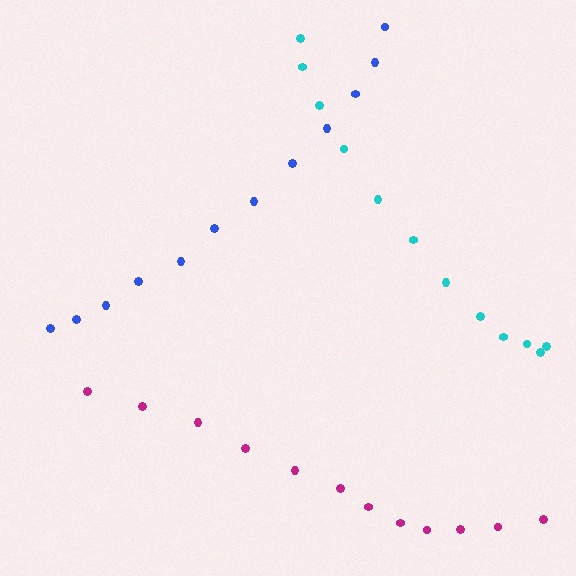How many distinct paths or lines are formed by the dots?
There are 3 distinct paths.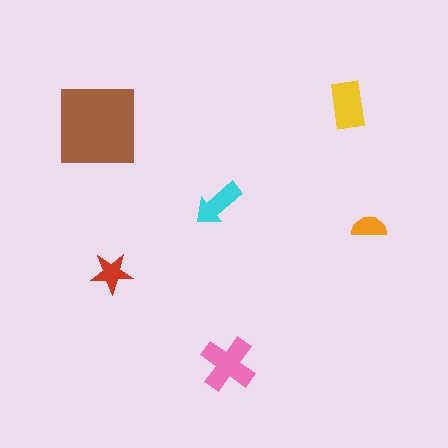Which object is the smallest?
The orange semicircle.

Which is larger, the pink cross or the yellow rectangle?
The pink cross.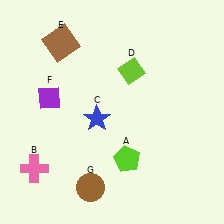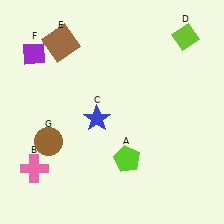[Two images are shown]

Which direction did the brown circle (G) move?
The brown circle (G) moved up.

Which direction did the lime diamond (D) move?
The lime diamond (D) moved right.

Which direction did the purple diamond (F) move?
The purple diamond (F) moved up.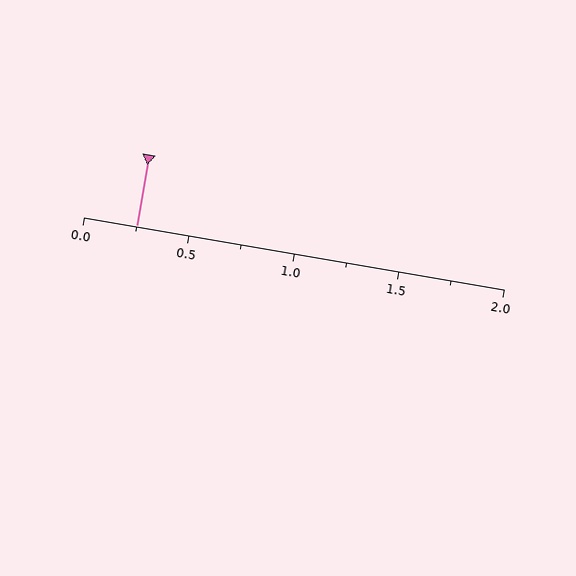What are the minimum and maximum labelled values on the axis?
The axis runs from 0.0 to 2.0.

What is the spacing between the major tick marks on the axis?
The major ticks are spaced 0.5 apart.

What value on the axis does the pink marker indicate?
The marker indicates approximately 0.25.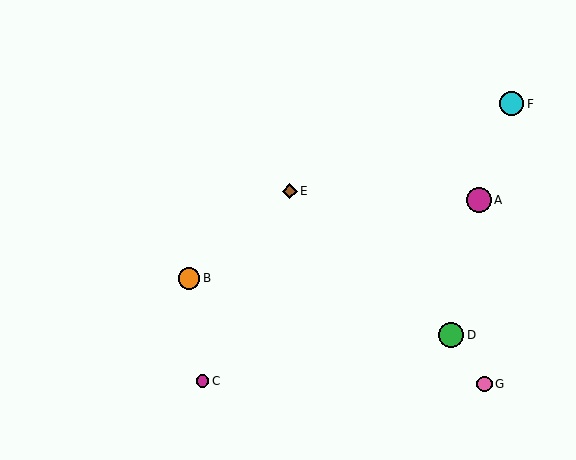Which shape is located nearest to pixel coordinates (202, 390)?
The magenta circle (labeled C) at (203, 381) is nearest to that location.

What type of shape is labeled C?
Shape C is a magenta circle.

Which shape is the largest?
The green circle (labeled D) is the largest.